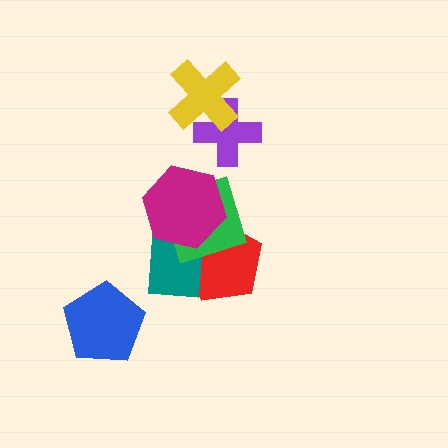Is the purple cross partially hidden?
Yes, it is partially covered by another shape.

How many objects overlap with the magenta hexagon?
3 objects overlap with the magenta hexagon.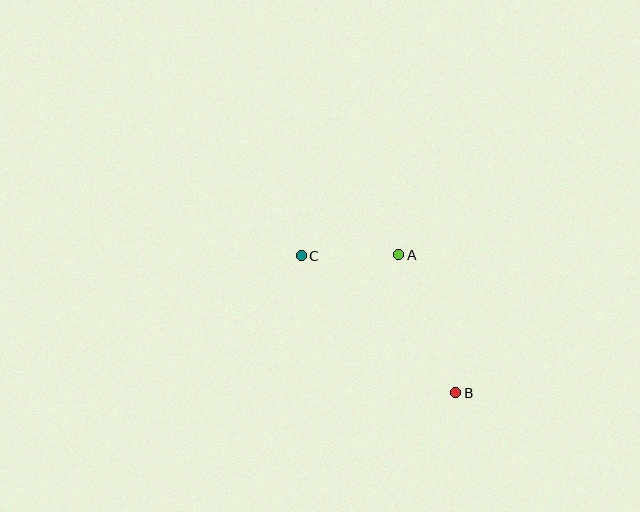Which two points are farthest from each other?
Points B and C are farthest from each other.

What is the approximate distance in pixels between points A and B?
The distance between A and B is approximately 149 pixels.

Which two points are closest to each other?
Points A and C are closest to each other.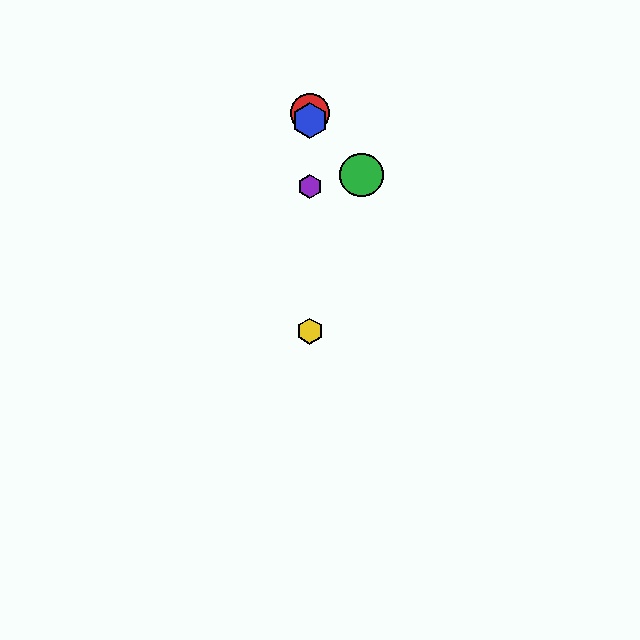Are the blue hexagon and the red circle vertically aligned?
Yes, both are at x≈310.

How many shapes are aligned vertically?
4 shapes (the red circle, the blue hexagon, the yellow hexagon, the purple hexagon) are aligned vertically.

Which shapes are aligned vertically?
The red circle, the blue hexagon, the yellow hexagon, the purple hexagon are aligned vertically.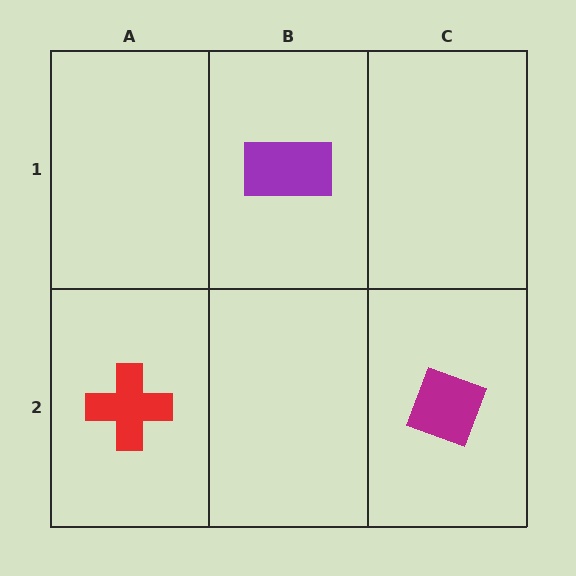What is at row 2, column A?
A red cross.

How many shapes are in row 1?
1 shape.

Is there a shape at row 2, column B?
No, that cell is empty.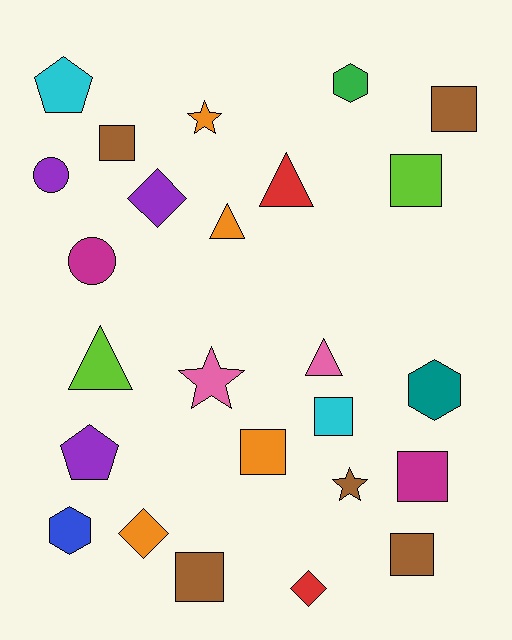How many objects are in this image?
There are 25 objects.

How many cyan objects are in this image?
There are 2 cyan objects.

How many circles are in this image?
There are 2 circles.